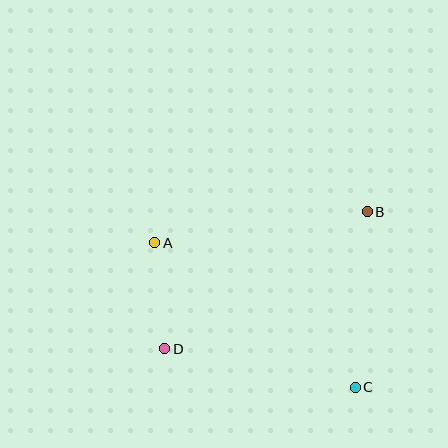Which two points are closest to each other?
Points A and D are closest to each other.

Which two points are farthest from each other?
Points A and C are farthest from each other.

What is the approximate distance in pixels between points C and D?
The distance between C and D is approximately 194 pixels.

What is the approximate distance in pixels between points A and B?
The distance between A and B is approximately 215 pixels.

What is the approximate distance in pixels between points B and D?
The distance between B and D is approximately 245 pixels.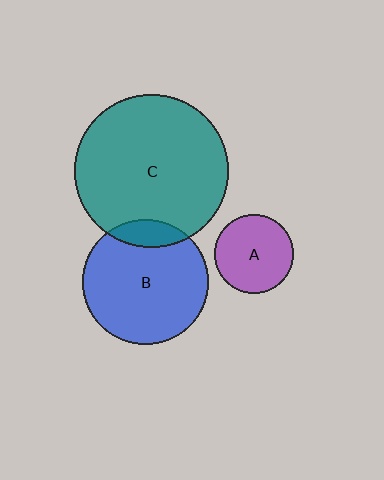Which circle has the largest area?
Circle C (teal).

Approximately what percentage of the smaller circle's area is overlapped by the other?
Approximately 15%.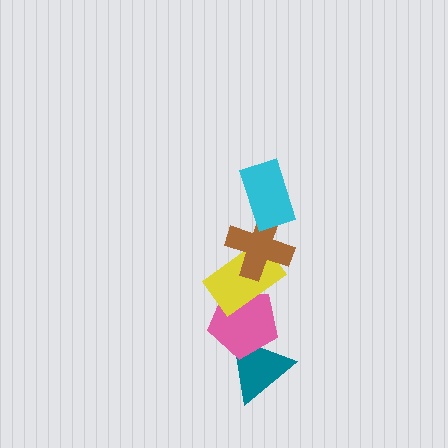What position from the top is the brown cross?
The brown cross is 2nd from the top.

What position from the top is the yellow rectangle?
The yellow rectangle is 3rd from the top.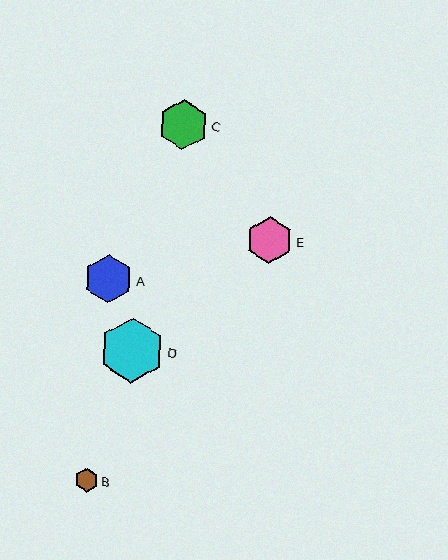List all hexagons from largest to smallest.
From largest to smallest: D, C, A, E, B.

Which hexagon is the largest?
Hexagon D is the largest with a size of approximately 65 pixels.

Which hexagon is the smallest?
Hexagon B is the smallest with a size of approximately 23 pixels.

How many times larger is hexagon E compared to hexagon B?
Hexagon E is approximately 2.0 times the size of hexagon B.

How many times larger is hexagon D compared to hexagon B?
Hexagon D is approximately 2.8 times the size of hexagon B.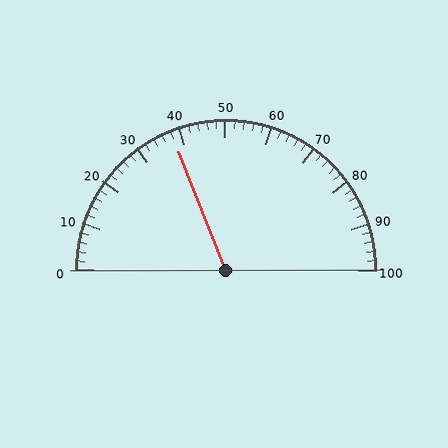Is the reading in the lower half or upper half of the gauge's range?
The reading is in the lower half of the range (0 to 100).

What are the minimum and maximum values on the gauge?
The gauge ranges from 0 to 100.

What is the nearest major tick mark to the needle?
The nearest major tick mark is 40.